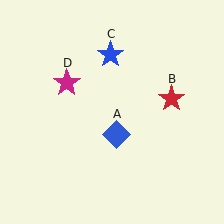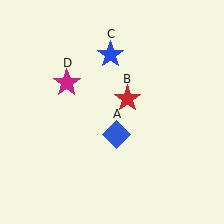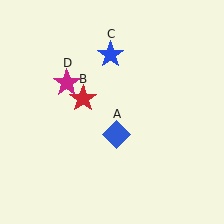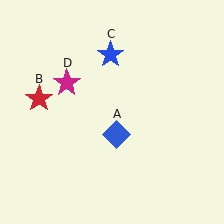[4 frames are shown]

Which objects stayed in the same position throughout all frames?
Blue diamond (object A) and blue star (object C) and magenta star (object D) remained stationary.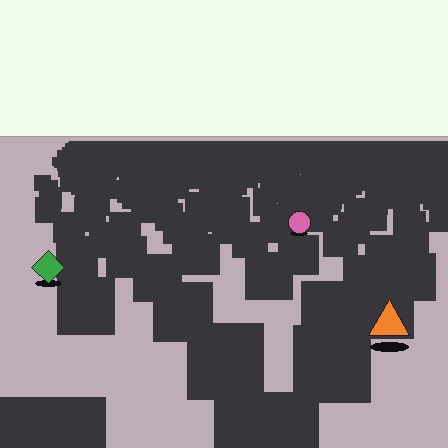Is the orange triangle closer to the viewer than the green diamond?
Yes. The orange triangle is closer — you can tell from the texture gradient: the ground texture is coarser near it.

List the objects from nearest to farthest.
From nearest to farthest: the orange triangle, the green diamond, the pink circle.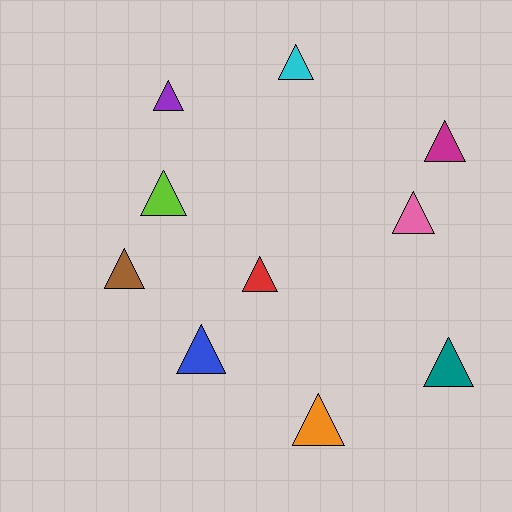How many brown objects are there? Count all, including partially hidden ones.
There is 1 brown object.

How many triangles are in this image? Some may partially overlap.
There are 10 triangles.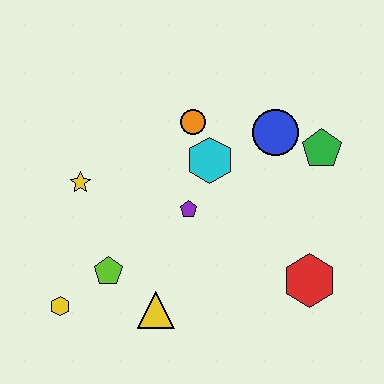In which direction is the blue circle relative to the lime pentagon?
The blue circle is to the right of the lime pentagon.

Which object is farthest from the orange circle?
The yellow hexagon is farthest from the orange circle.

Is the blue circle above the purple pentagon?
Yes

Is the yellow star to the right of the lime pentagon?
No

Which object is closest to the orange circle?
The cyan hexagon is closest to the orange circle.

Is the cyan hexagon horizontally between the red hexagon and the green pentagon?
No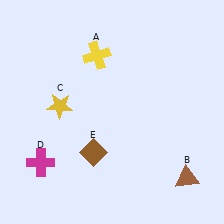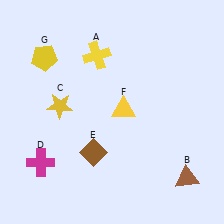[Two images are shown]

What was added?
A yellow triangle (F), a yellow pentagon (G) were added in Image 2.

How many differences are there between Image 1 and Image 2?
There are 2 differences between the two images.